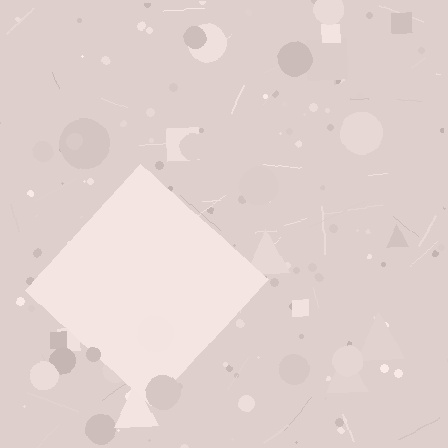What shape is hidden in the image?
A diamond is hidden in the image.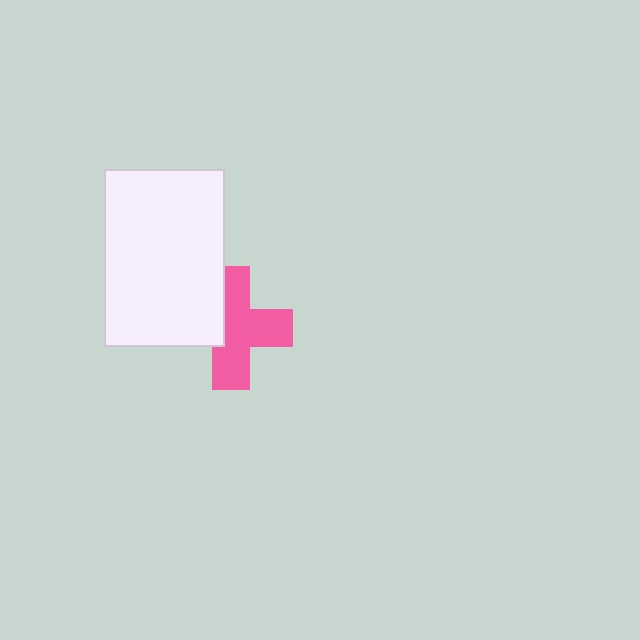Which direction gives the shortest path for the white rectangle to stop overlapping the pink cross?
Moving left gives the shortest separation.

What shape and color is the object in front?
The object in front is a white rectangle.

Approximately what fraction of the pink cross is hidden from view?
Roughly 34% of the pink cross is hidden behind the white rectangle.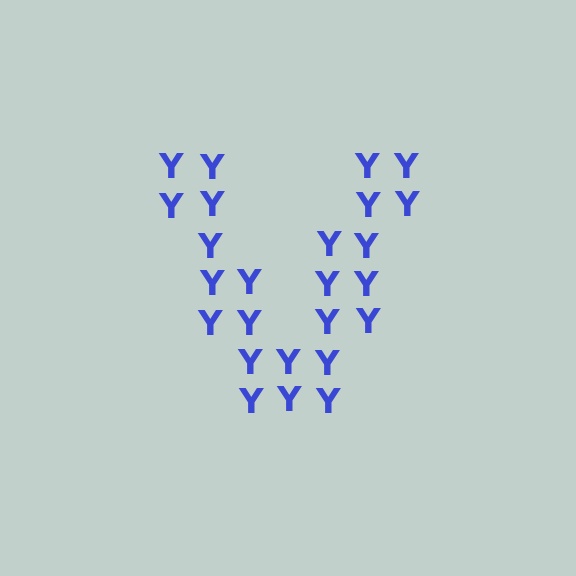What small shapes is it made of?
It is made of small letter Y's.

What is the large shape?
The large shape is the letter V.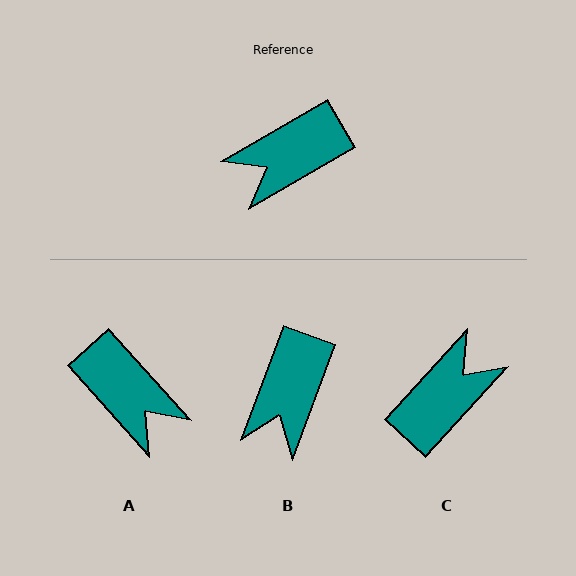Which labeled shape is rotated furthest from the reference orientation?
C, about 163 degrees away.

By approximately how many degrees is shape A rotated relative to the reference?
Approximately 102 degrees counter-clockwise.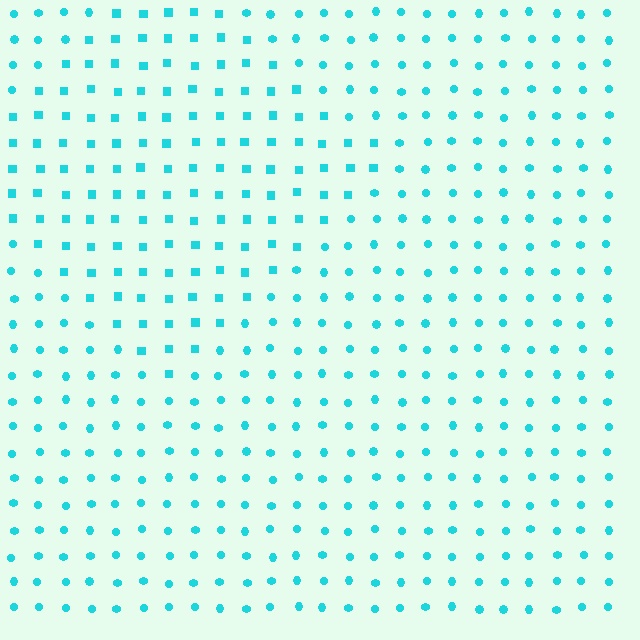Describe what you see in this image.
The image is filled with small cyan elements arranged in a uniform grid. A diamond-shaped region contains squares, while the surrounding area contains circles. The boundary is defined purely by the change in element shape.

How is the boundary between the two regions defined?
The boundary is defined by a change in element shape: squares inside vs. circles outside. All elements share the same color and spacing.